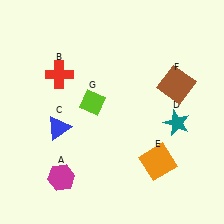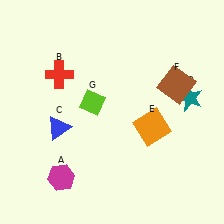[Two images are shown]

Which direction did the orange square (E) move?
The orange square (E) moved up.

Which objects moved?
The objects that moved are: the teal star (D), the orange square (E).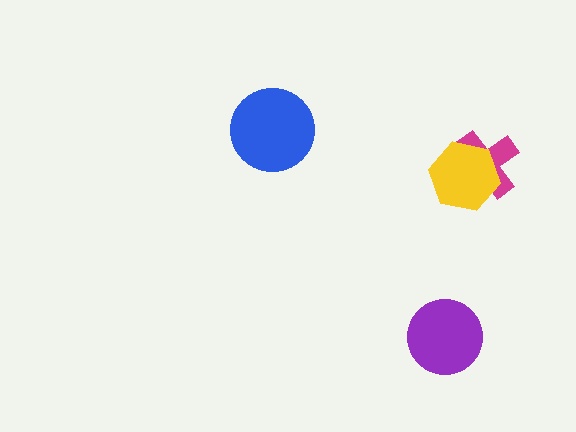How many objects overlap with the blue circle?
0 objects overlap with the blue circle.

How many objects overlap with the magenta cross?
1 object overlaps with the magenta cross.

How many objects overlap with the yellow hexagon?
1 object overlaps with the yellow hexagon.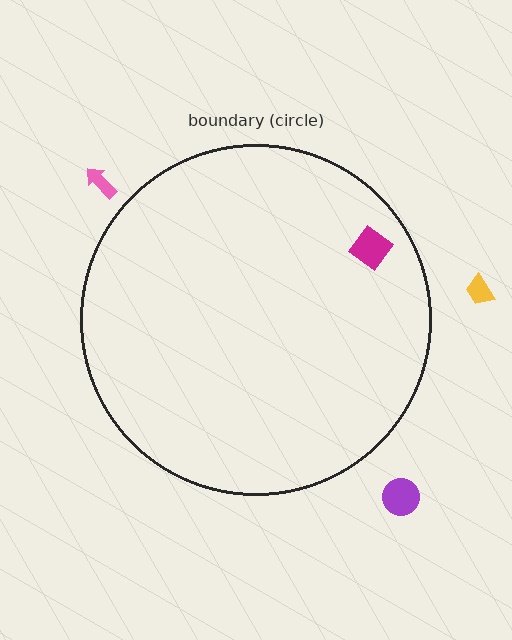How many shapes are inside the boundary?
1 inside, 3 outside.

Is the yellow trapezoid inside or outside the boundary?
Outside.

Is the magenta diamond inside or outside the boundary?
Inside.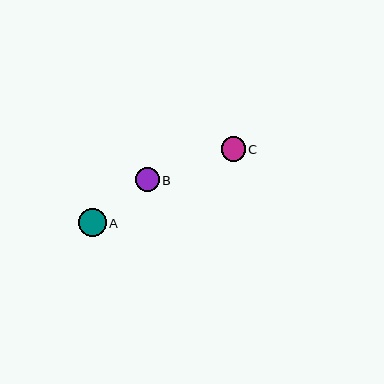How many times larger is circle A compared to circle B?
Circle A is approximately 1.2 times the size of circle B.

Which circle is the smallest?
Circle B is the smallest with a size of approximately 24 pixels.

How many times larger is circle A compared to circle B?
Circle A is approximately 1.2 times the size of circle B.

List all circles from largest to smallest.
From largest to smallest: A, C, B.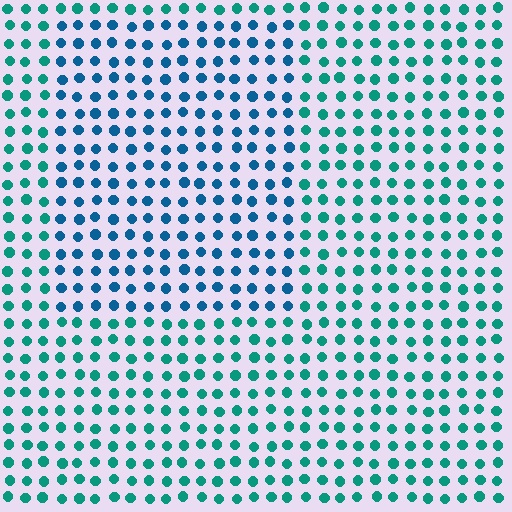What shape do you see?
I see a rectangle.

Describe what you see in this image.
The image is filled with small teal elements in a uniform arrangement. A rectangle-shaped region is visible where the elements are tinted to a slightly different hue, forming a subtle color boundary.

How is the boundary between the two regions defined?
The boundary is defined purely by a slight shift in hue (about 34 degrees). Spacing, size, and orientation are identical on both sides.